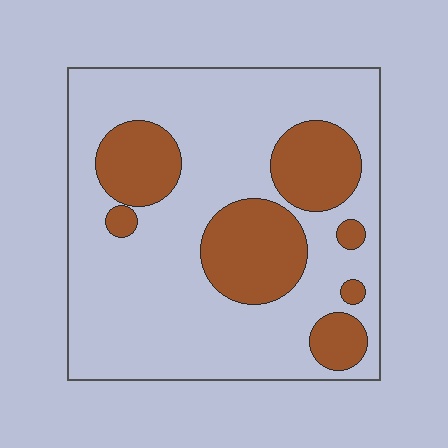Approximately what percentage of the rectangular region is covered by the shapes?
Approximately 25%.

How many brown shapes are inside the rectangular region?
7.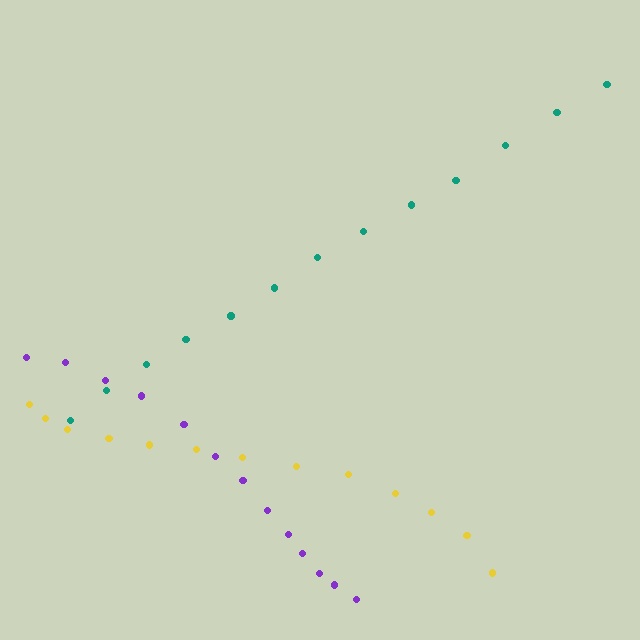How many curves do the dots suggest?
There are 3 distinct paths.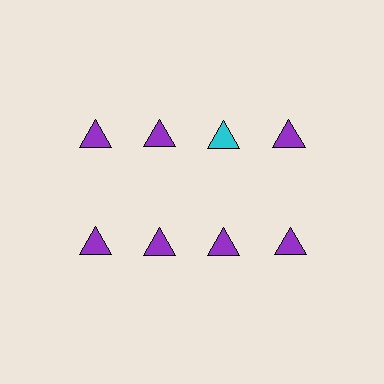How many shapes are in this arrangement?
There are 8 shapes arranged in a grid pattern.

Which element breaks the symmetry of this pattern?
The cyan triangle in the top row, center column breaks the symmetry. All other shapes are purple triangles.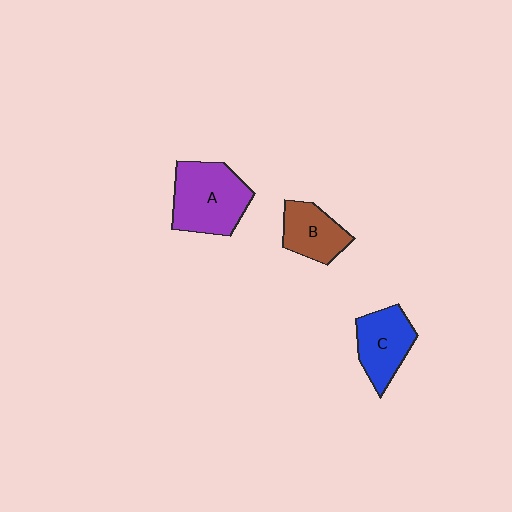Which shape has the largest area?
Shape A (purple).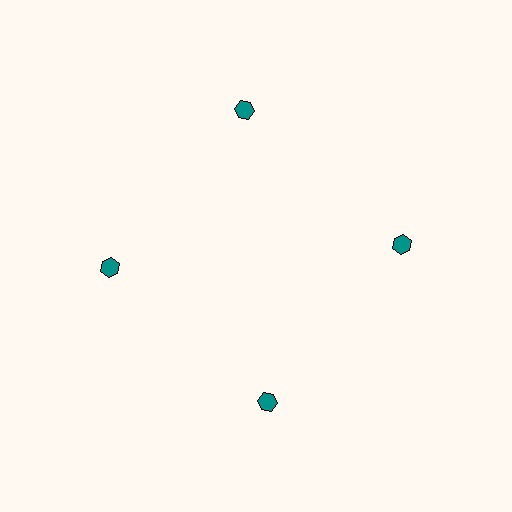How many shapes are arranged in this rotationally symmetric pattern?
There are 4 shapes, arranged in 4 groups of 1.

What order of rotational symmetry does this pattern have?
This pattern has 4-fold rotational symmetry.